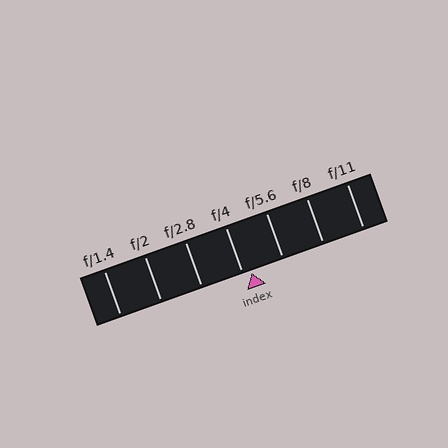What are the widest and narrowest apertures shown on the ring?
The widest aperture shown is f/1.4 and the narrowest is f/11.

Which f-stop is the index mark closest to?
The index mark is closest to f/4.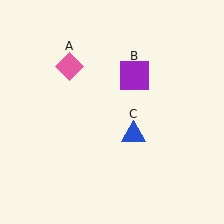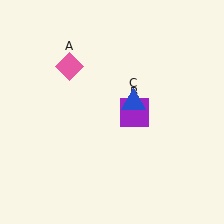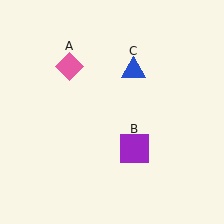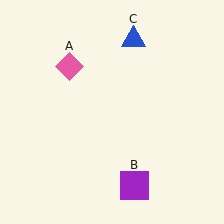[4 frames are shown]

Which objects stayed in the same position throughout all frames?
Pink diamond (object A) remained stationary.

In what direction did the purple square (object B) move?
The purple square (object B) moved down.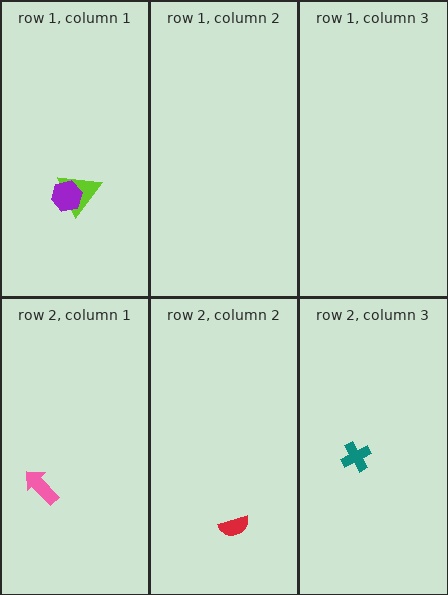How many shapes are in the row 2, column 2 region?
1.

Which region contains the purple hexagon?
The row 1, column 1 region.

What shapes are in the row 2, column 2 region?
The red semicircle.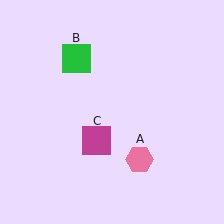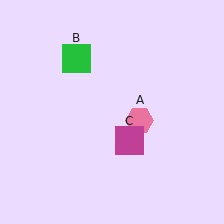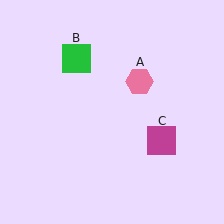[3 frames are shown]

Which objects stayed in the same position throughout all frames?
Green square (object B) remained stationary.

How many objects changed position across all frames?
2 objects changed position: pink hexagon (object A), magenta square (object C).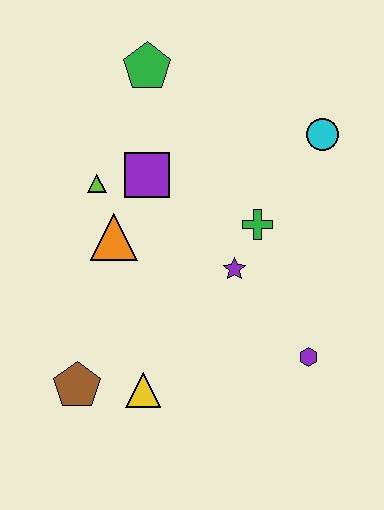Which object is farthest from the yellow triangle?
The green pentagon is farthest from the yellow triangle.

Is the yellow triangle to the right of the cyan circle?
No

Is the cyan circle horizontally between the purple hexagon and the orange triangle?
No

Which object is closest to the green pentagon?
The purple square is closest to the green pentagon.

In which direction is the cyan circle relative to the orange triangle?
The cyan circle is to the right of the orange triangle.